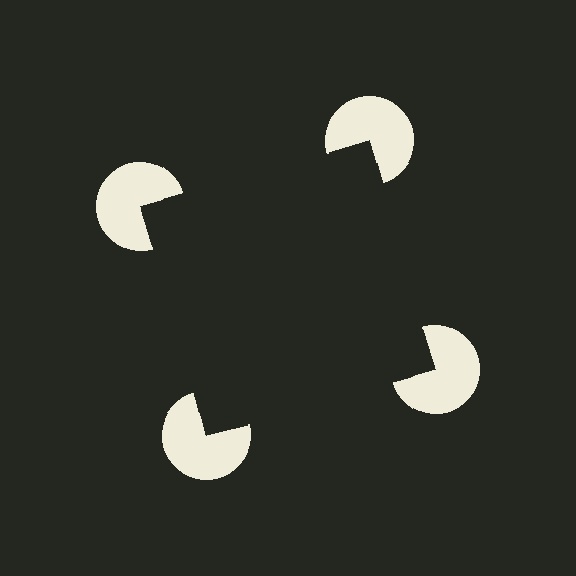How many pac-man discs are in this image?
There are 4 — one at each vertex of the illusory square.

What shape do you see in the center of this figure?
An illusory square — its edges are inferred from the aligned wedge cuts in the pac-man discs, not physically drawn.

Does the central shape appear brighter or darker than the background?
It typically appears slightly darker than the background, even though no actual brightness change is drawn.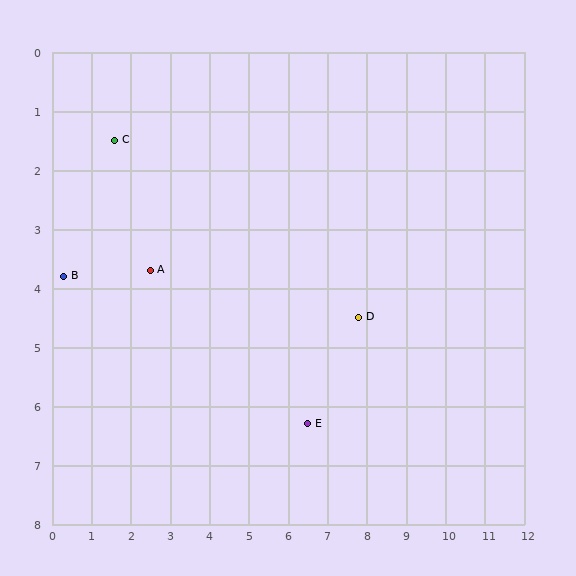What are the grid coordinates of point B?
Point B is at approximately (0.3, 3.8).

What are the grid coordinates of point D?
Point D is at approximately (7.8, 4.5).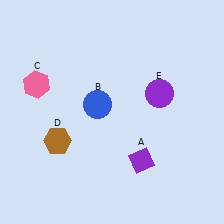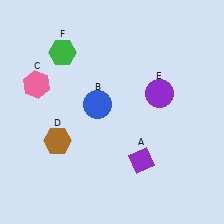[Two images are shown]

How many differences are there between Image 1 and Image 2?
There is 1 difference between the two images.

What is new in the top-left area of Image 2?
A green hexagon (F) was added in the top-left area of Image 2.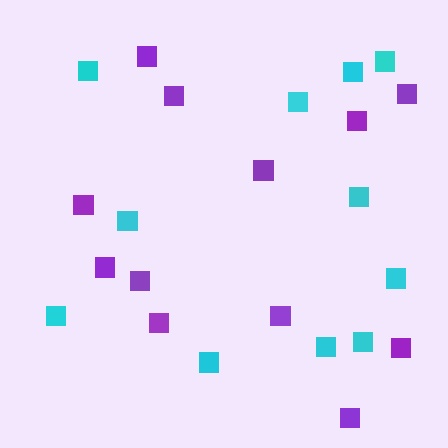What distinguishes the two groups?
There are 2 groups: one group of purple squares (12) and one group of cyan squares (11).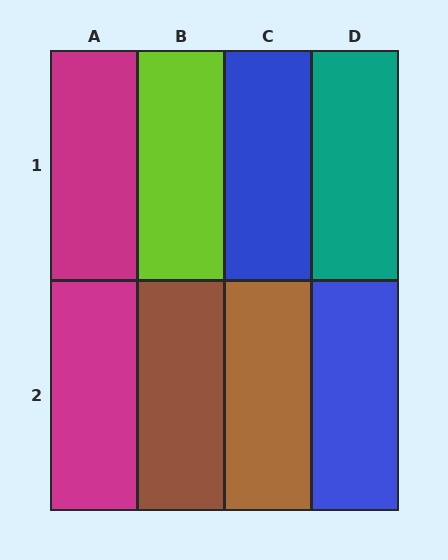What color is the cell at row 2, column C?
Brown.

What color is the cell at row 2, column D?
Blue.